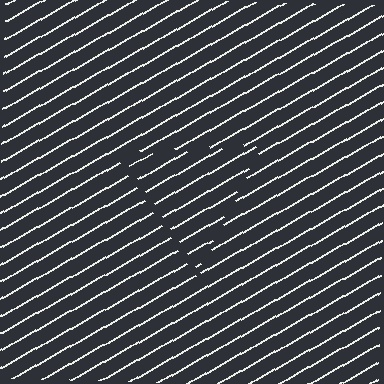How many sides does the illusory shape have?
3 sides — the line-ends trace a triangle.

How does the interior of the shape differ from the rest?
The interior of the shape contains the same grating, shifted by half a period — the contour is defined by the phase discontinuity where line-ends from the inner and outer gratings abut.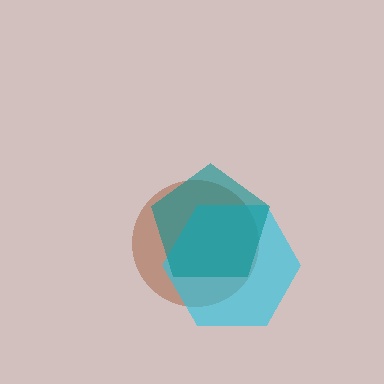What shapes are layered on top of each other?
The layered shapes are: a brown circle, a cyan hexagon, a teal pentagon.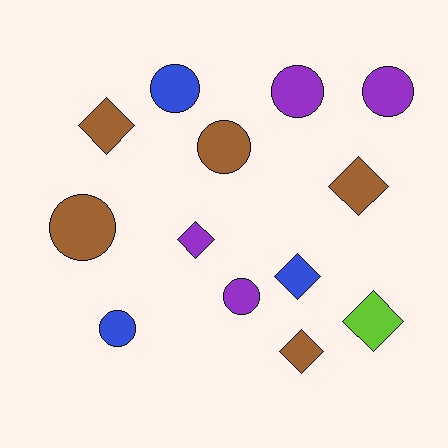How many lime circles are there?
There are no lime circles.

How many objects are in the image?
There are 13 objects.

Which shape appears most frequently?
Circle, with 7 objects.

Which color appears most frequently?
Brown, with 5 objects.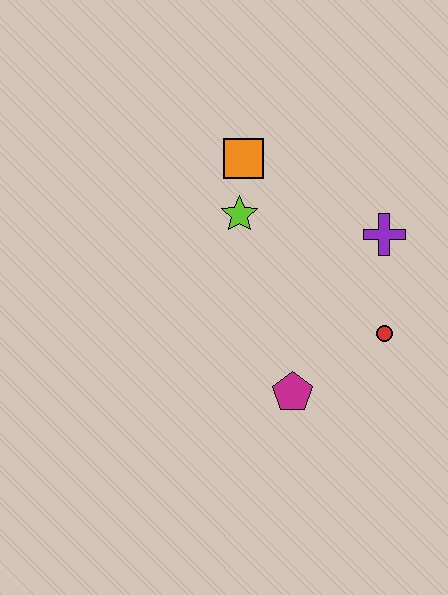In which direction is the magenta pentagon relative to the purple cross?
The magenta pentagon is below the purple cross.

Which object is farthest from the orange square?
The magenta pentagon is farthest from the orange square.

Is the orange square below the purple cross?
No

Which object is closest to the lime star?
The orange square is closest to the lime star.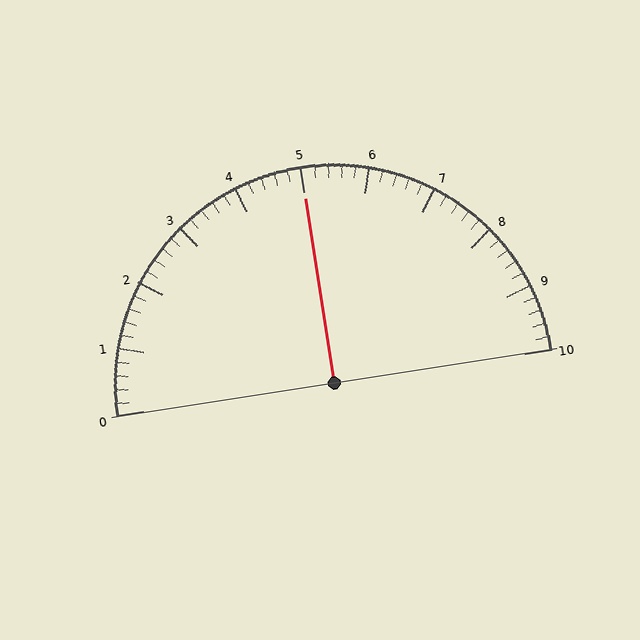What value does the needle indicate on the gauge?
The needle indicates approximately 5.0.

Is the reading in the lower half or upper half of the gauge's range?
The reading is in the upper half of the range (0 to 10).